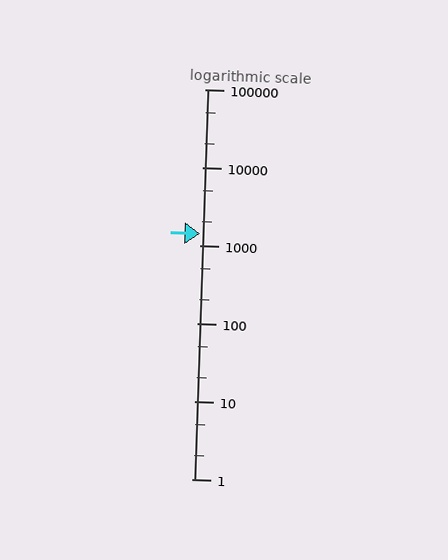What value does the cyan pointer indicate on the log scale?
The pointer indicates approximately 1400.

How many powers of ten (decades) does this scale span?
The scale spans 5 decades, from 1 to 100000.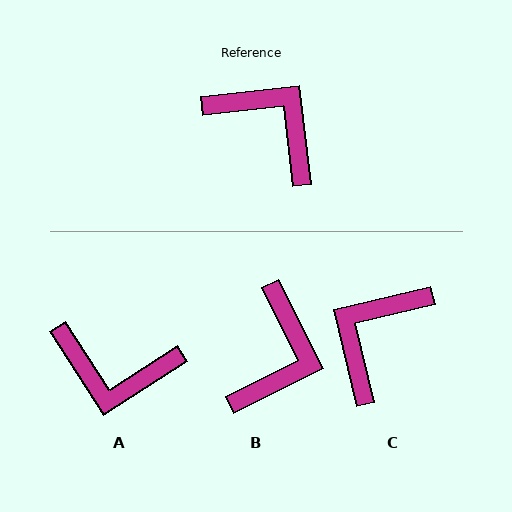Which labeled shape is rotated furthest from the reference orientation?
A, about 154 degrees away.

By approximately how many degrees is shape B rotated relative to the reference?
Approximately 70 degrees clockwise.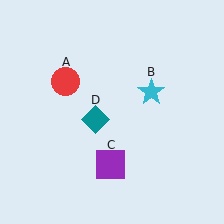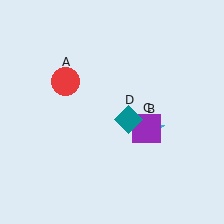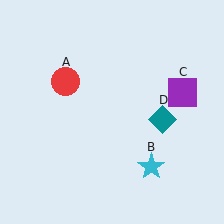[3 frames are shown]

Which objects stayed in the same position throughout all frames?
Red circle (object A) remained stationary.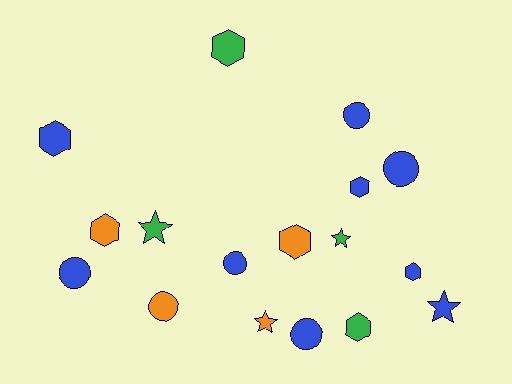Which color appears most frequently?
Blue, with 9 objects.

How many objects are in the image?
There are 17 objects.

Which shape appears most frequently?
Hexagon, with 7 objects.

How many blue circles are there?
There are 5 blue circles.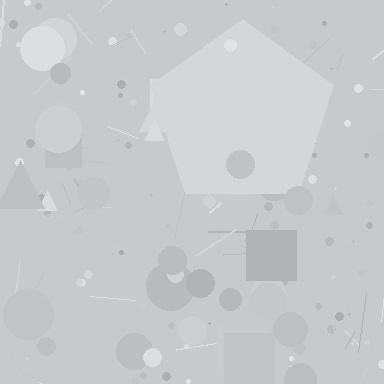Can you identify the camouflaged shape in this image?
The camouflaged shape is a pentagon.